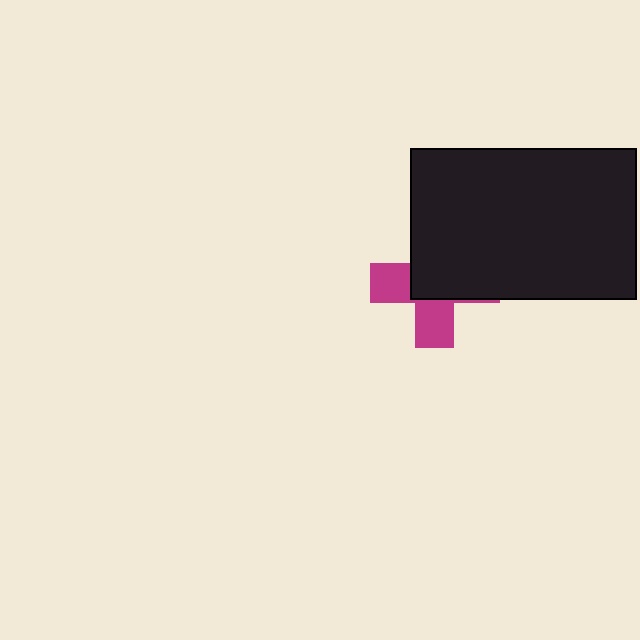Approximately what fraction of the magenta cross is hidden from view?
Roughly 58% of the magenta cross is hidden behind the black rectangle.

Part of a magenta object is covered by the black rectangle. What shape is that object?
It is a cross.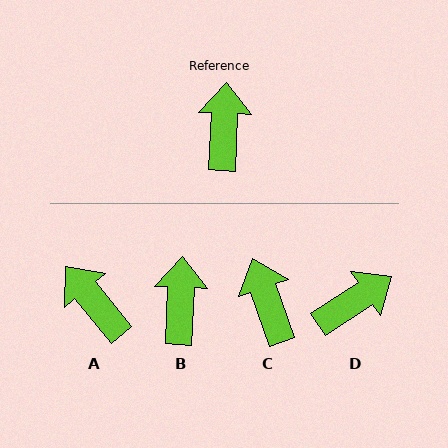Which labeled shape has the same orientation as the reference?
B.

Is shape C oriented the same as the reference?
No, it is off by about 22 degrees.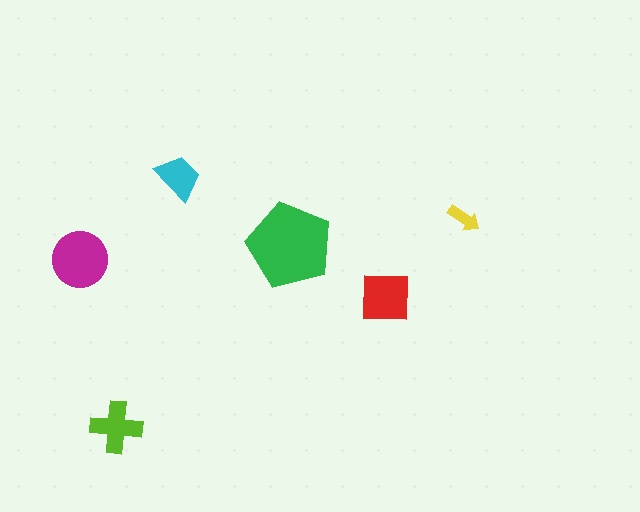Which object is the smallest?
The yellow arrow.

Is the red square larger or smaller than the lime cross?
Larger.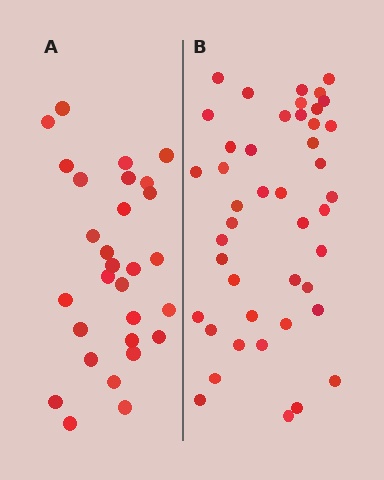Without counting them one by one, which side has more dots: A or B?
Region B (the right region) has more dots.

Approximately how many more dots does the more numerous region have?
Region B has approximately 15 more dots than region A.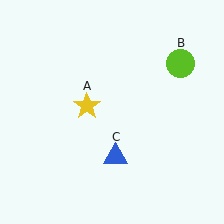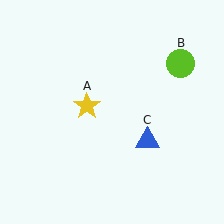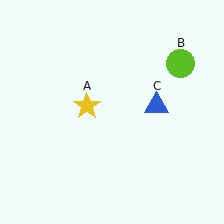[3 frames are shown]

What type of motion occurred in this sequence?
The blue triangle (object C) rotated counterclockwise around the center of the scene.